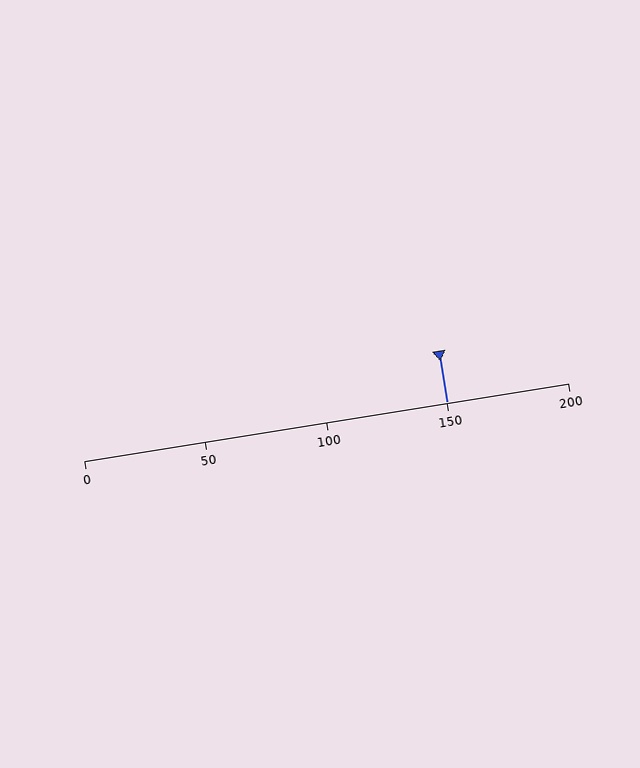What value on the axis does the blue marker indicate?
The marker indicates approximately 150.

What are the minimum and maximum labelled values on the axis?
The axis runs from 0 to 200.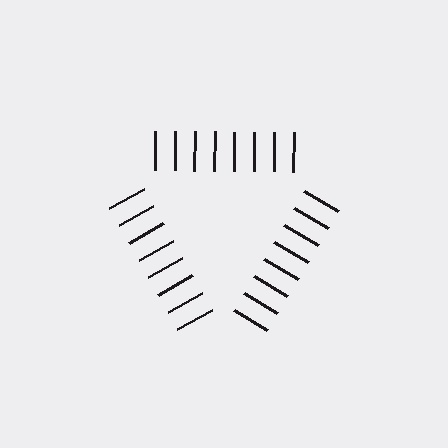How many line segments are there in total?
24 — 8 along each of the 3 edges.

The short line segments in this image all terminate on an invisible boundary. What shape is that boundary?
An illusory triangle — the line segments terminate on its edges but no continuous stroke is drawn.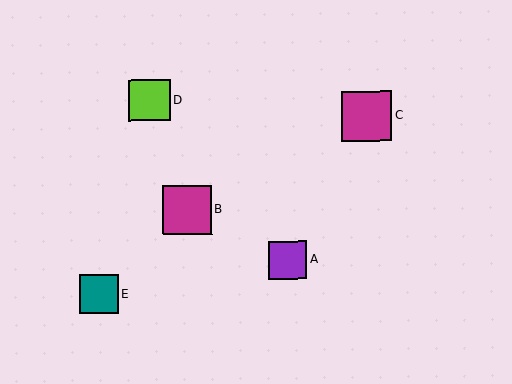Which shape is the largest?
The magenta square (labeled C) is the largest.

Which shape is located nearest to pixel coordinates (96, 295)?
The teal square (labeled E) at (99, 294) is nearest to that location.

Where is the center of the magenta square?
The center of the magenta square is at (187, 210).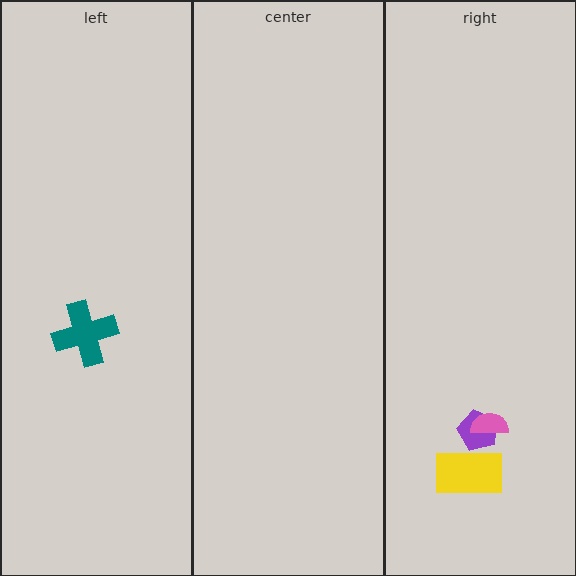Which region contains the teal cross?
The left region.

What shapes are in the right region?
The yellow rectangle, the purple pentagon, the pink semicircle.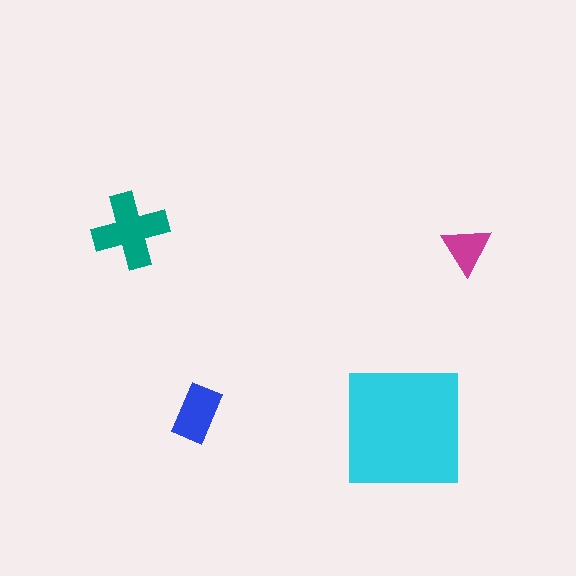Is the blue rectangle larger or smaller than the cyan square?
Smaller.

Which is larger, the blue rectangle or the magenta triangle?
The blue rectangle.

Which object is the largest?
The cyan square.